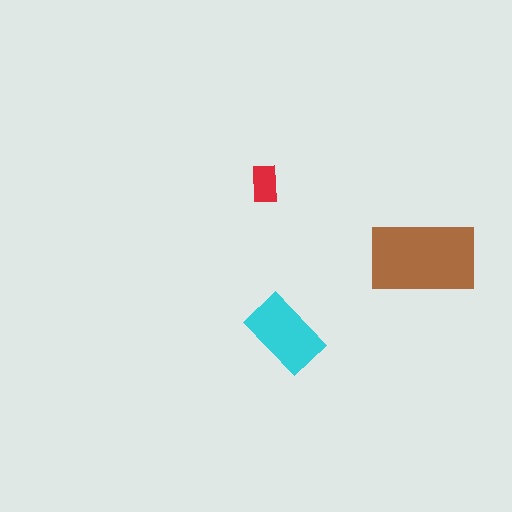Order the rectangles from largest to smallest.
the brown one, the cyan one, the red one.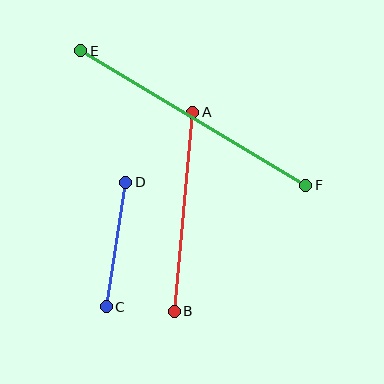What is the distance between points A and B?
The distance is approximately 200 pixels.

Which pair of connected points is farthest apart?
Points E and F are farthest apart.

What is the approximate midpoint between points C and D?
The midpoint is at approximately (116, 245) pixels.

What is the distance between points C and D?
The distance is approximately 126 pixels.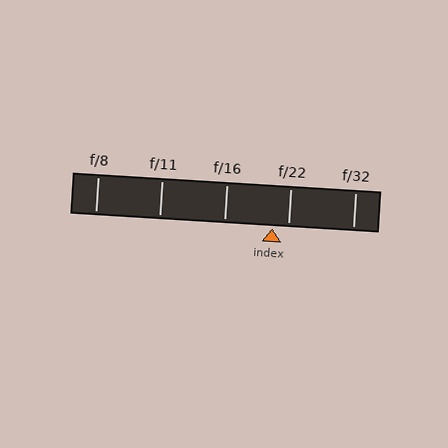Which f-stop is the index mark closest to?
The index mark is closest to f/22.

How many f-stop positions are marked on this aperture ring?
There are 5 f-stop positions marked.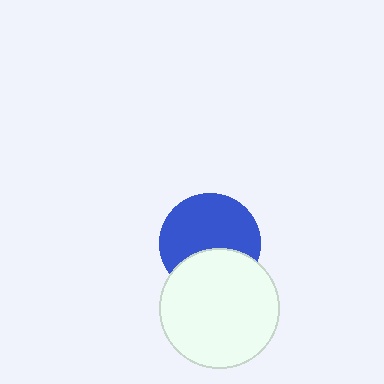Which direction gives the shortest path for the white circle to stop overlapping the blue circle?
Moving down gives the shortest separation.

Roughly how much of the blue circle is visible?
Most of it is visible (roughly 65%).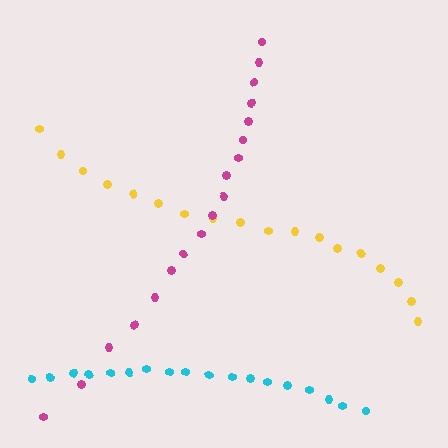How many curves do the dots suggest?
There are 3 distinct paths.